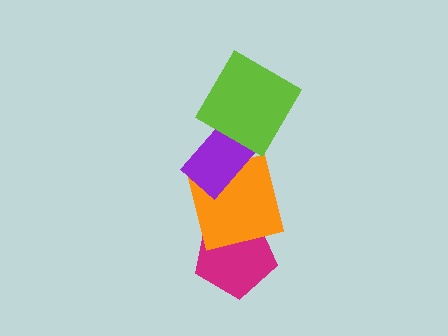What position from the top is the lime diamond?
The lime diamond is 1st from the top.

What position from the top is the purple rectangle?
The purple rectangle is 2nd from the top.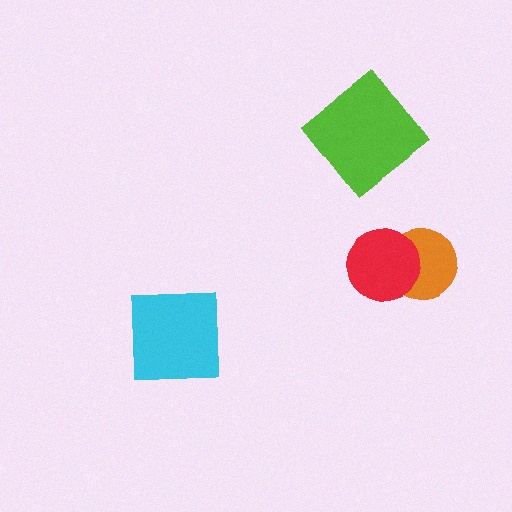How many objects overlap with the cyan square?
0 objects overlap with the cyan square.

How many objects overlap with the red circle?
1 object overlaps with the red circle.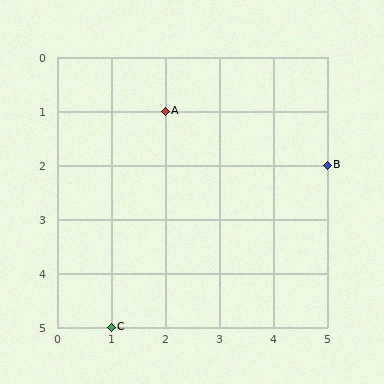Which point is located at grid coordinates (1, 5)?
Point C is at (1, 5).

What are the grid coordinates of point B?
Point B is at grid coordinates (5, 2).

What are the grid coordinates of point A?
Point A is at grid coordinates (2, 1).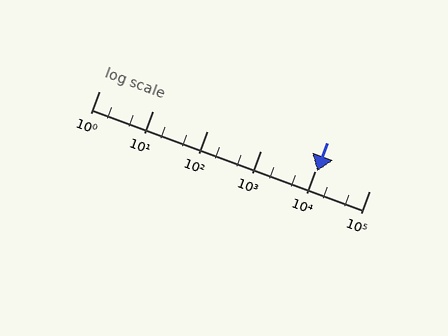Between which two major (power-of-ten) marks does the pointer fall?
The pointer is between 10000 and 100000.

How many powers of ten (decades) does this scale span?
The scale spans 5 decades, from 1 to 100000.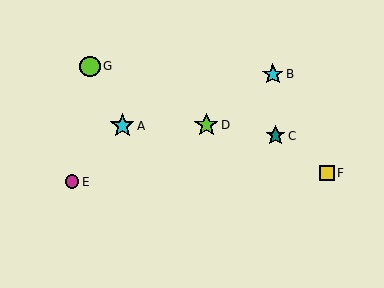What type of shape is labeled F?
Shape F is a yellow square.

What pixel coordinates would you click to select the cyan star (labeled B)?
Click at (273, 74) to select the cyan star B.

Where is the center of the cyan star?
The center of the cyan star is at (122, 126).